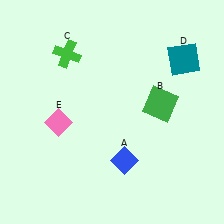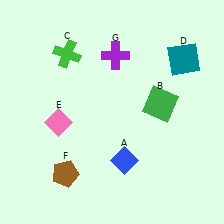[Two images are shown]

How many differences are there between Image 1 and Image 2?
There are 2 differences between the two images.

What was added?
A brown pentagon (F), a purple cross (G) were added in Image 2.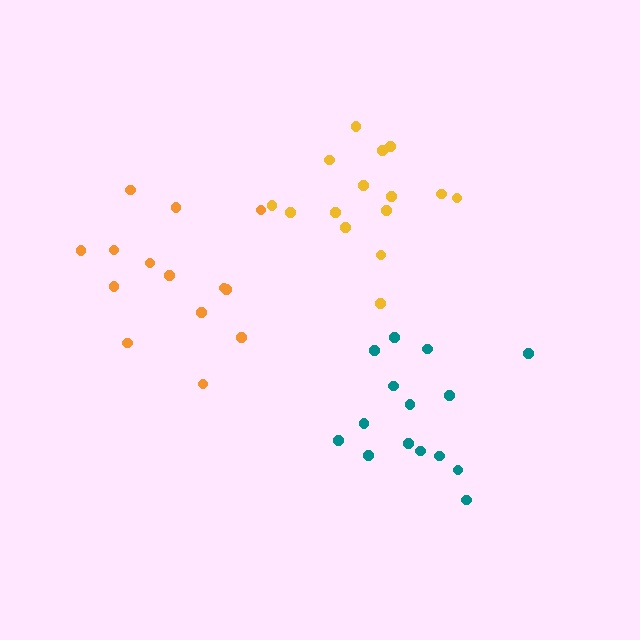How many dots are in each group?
Group 1: 15 dots, Group 2: 15 dots, Group 3: 14 dots (44 total).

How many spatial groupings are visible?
There are 3 spatial groupings.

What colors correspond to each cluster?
The clusters are colored: teal, yellow, orange.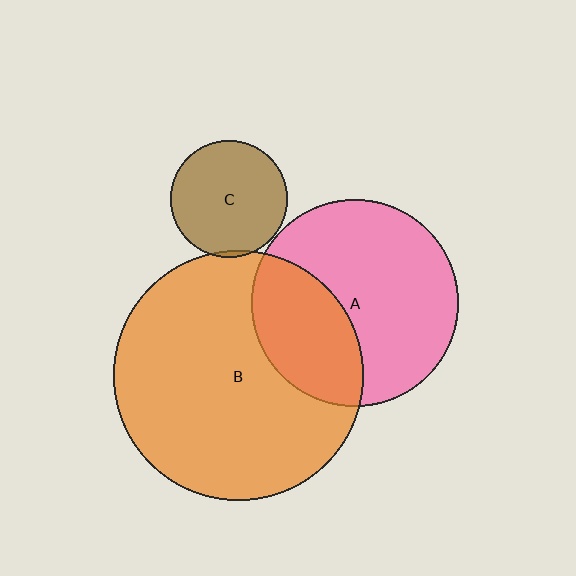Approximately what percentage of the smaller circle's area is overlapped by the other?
Approximately 35%.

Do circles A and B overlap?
Yes.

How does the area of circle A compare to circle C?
Approximately 3.1 times.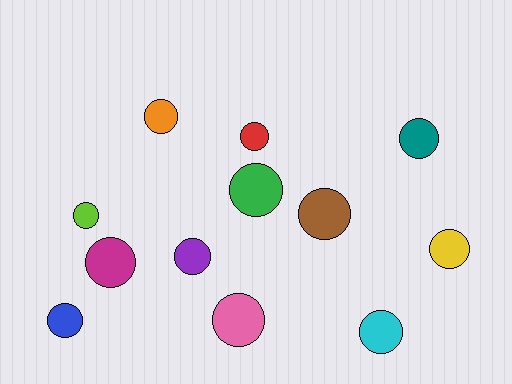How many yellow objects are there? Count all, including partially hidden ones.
There is 1 yellow object.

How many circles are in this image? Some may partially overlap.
There are 12 circles.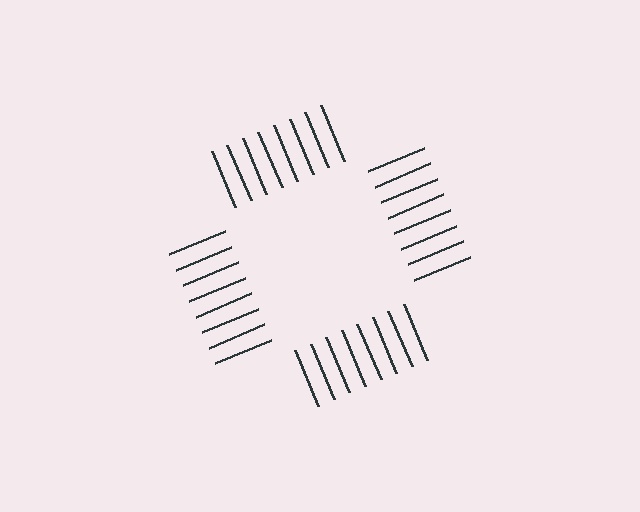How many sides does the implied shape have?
4 sides — the line-ends trace a square.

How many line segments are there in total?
32 — 8 along each of the 4 edges.